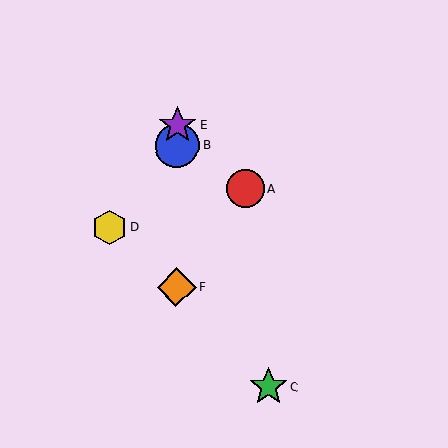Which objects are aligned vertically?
Objects B, E, F are aligned vertically.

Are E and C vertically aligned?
No, E is at x≈177 and C is at x≈268.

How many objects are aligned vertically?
3 objects (B, E, F) are aligned vertically.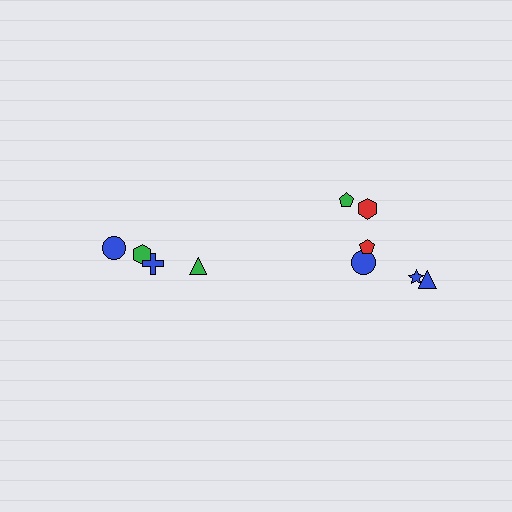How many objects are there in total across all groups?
There are 10 objects.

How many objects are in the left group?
There are 4 objects.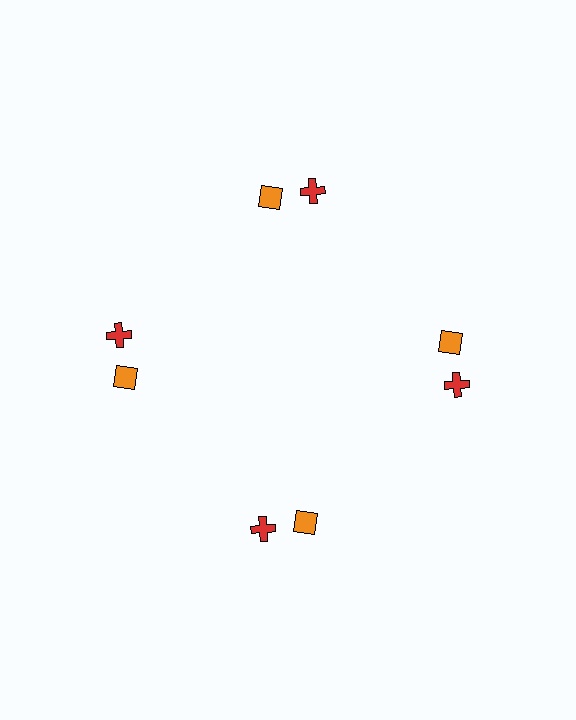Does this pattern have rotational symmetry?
Yes, this pattern has 4-fold rotational symmetry. It looks the same after rotating 90 degrees around the center.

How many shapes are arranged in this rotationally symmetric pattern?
There are 8 shapes, arranged in 4 groups of 2.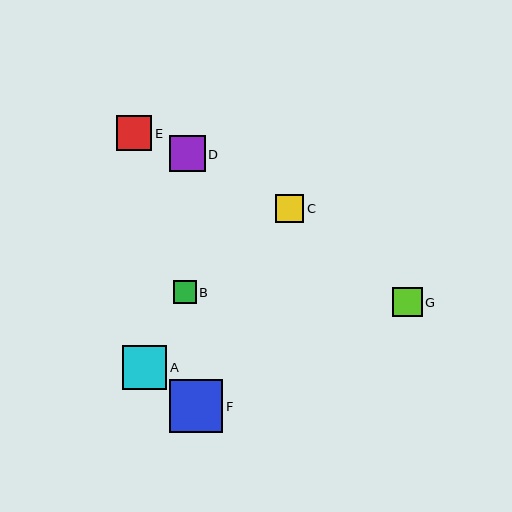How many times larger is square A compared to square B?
Square A is approximately 1.9 times the size of square B.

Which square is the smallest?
Square B is the smallest with a size of approximately 23 pixels.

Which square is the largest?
Square F is the largest with a size of approximately 53 pixels.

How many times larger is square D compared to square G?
Square D is approximately 1.2 times the size of square G.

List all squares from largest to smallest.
From largest to smallest: F, A, D, E, G, C, B.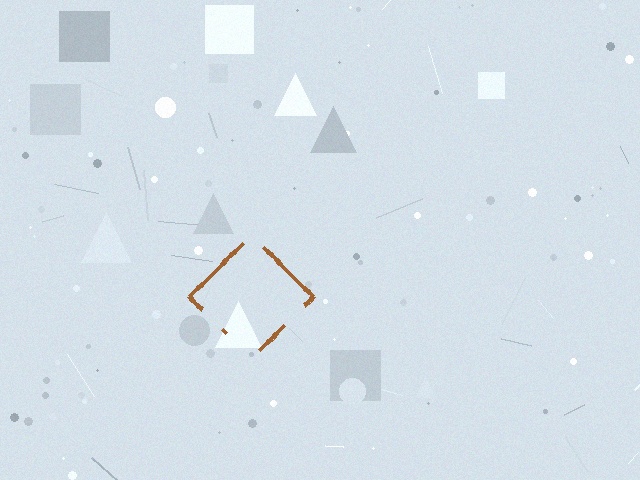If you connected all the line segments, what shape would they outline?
They would outline a diamond.